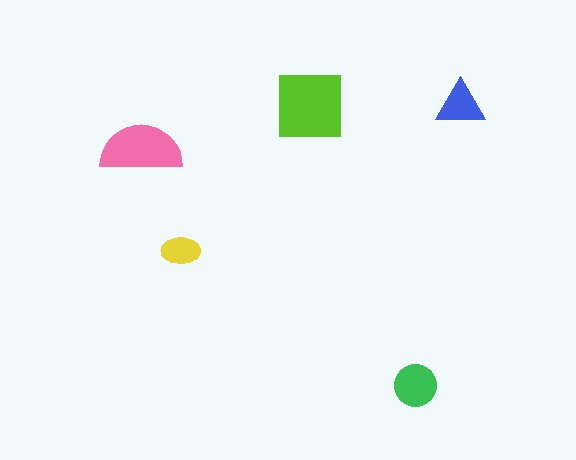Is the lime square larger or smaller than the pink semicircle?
Larger.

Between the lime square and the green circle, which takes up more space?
The lime square.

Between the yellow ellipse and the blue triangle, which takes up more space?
The blue triangle.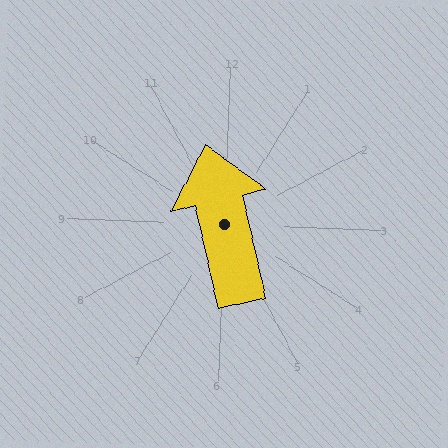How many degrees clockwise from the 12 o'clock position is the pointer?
Approximately 345 degrees.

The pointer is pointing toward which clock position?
Roughly 11 o'clock.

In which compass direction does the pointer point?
North.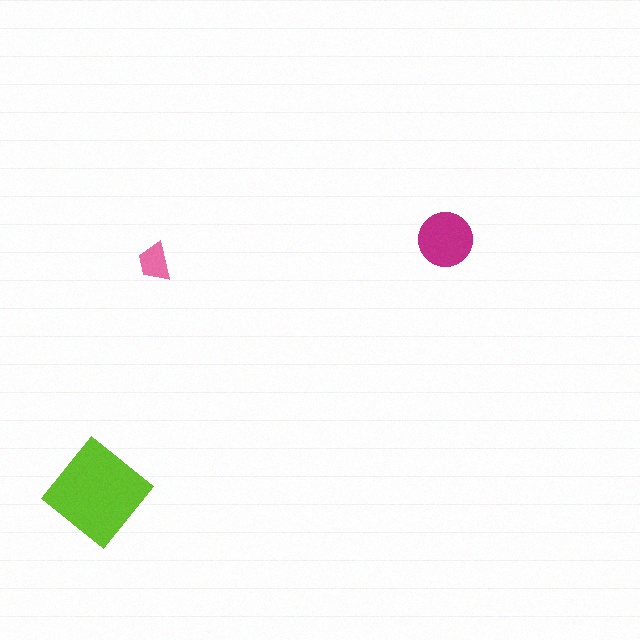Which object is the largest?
The lime diamond.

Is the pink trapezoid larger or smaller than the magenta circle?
Smaller.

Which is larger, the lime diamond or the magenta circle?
The lime diamond.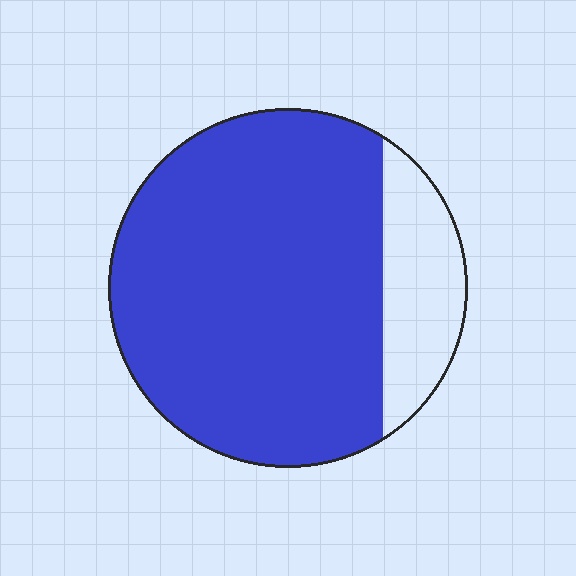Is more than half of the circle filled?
Yes.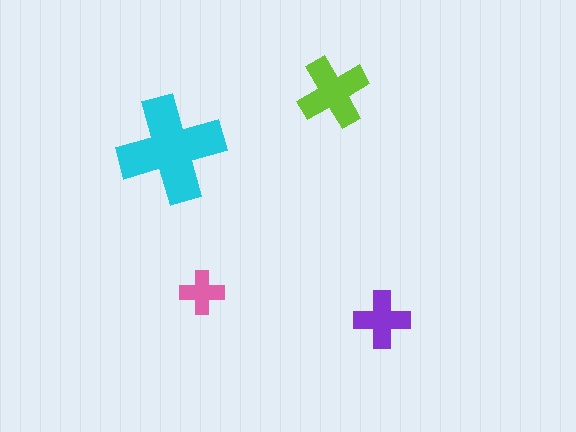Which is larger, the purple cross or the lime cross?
The lime one.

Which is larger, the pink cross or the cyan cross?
The cyan one.